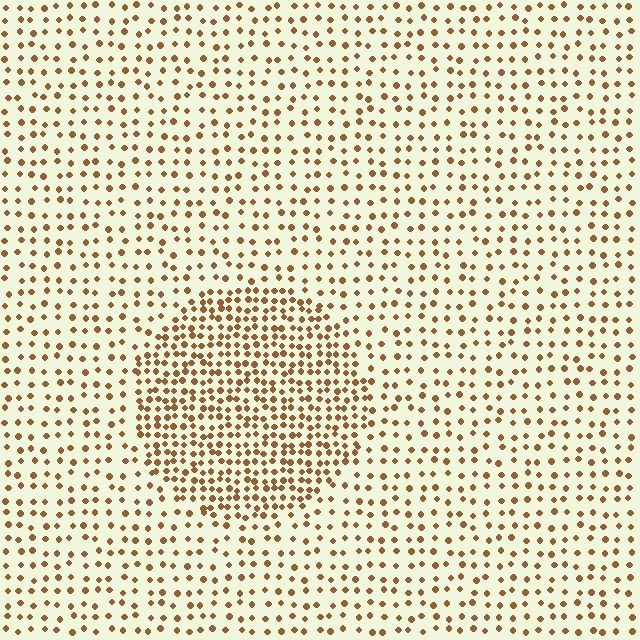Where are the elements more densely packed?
The elements are more densely packed inside the circle boundary.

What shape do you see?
I see a circle.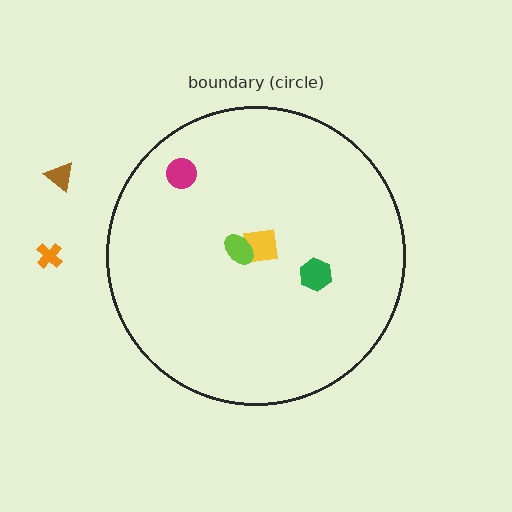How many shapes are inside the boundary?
4 inside, 2 outside.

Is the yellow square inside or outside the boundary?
Inside.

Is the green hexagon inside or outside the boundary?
Inside.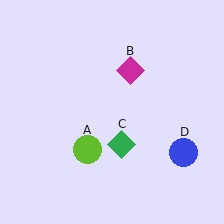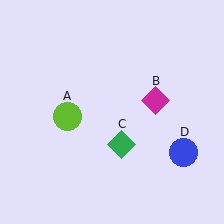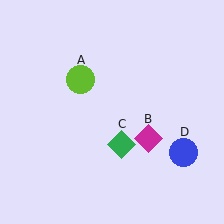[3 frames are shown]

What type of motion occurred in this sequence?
The lime circle (object A), magenta diamond (object B) rotated clockwise around the center of the scene.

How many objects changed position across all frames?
2 objects changed position: lime circle (object A), magenta diamond (object B).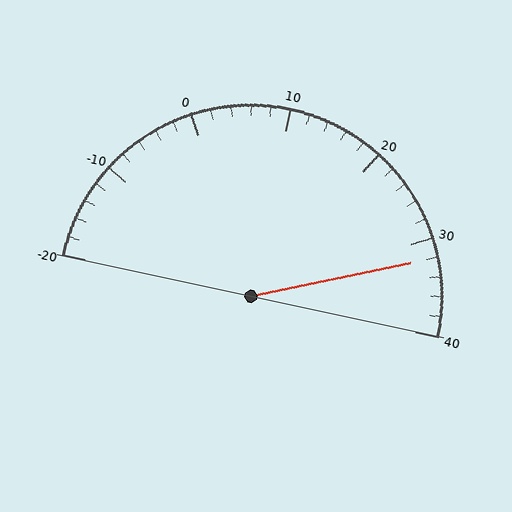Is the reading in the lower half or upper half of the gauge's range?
The reading is in the upper half of the range (-20 to 40).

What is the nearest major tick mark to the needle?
The nearest major tick mark is 30.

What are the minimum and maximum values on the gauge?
The gauge ranges from -20 to 40.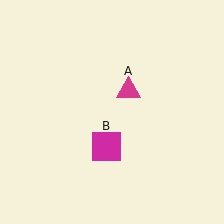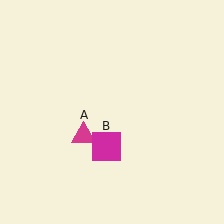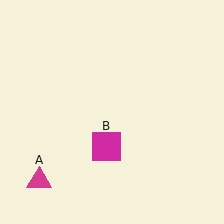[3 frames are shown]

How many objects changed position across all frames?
1 object changed position: magenta triangle (object A).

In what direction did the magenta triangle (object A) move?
The magenta triangle (object A) moved down and to the left.